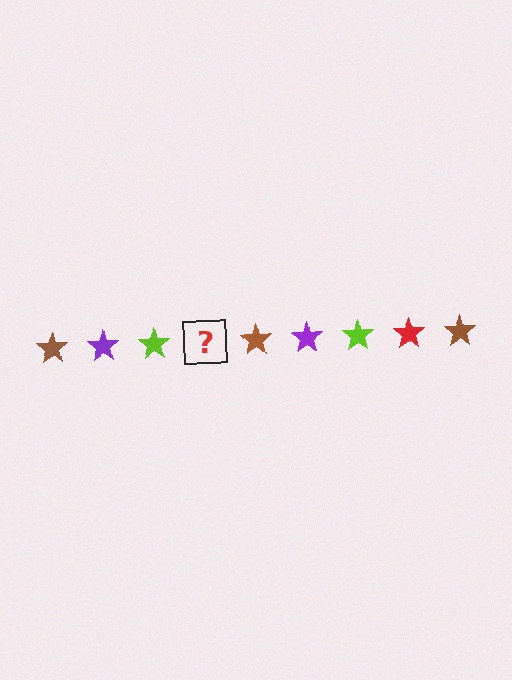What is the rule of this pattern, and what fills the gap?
The rule is that the pattern cycles through brown, purple, lime, red stars. The gap should be filled with a red star.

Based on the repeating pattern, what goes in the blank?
The blank should be a red star.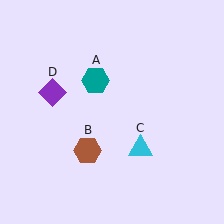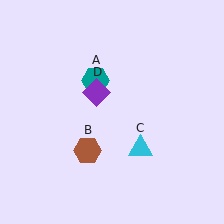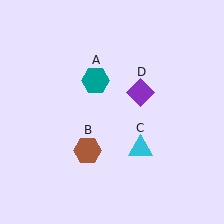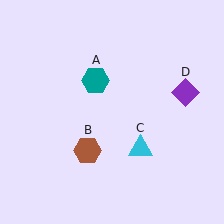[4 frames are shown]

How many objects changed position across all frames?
1 object changed position: purple diamond (object D).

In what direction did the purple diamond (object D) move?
The purple diamond (object D) moved right.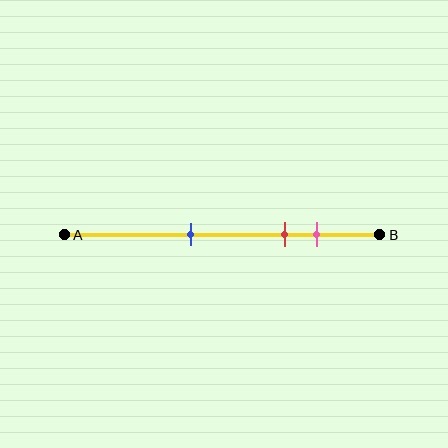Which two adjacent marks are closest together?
The red and pink marks are the closest adjacent pair.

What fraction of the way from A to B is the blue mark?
The blue mark is approximately 40% (0.4) of the way from A to B.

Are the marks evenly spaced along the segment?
No, the marks are not evenly spaced.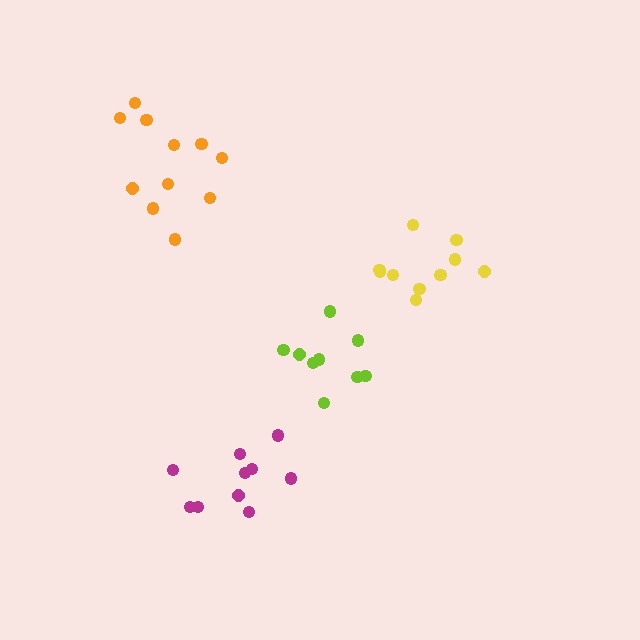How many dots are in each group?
Group 1: 10 dots, Group 2: 11 dots, Group 3: 10 dots, Group 4: 9 dots (40 total).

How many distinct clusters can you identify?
There are 4 distinct clusters.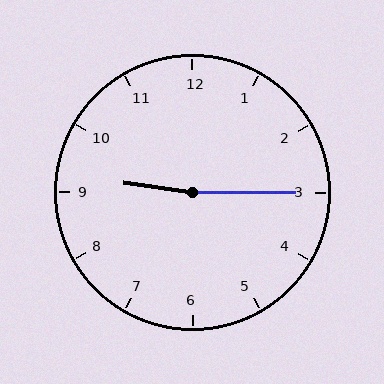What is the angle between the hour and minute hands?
Approximately 172 degrees.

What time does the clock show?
9:15.